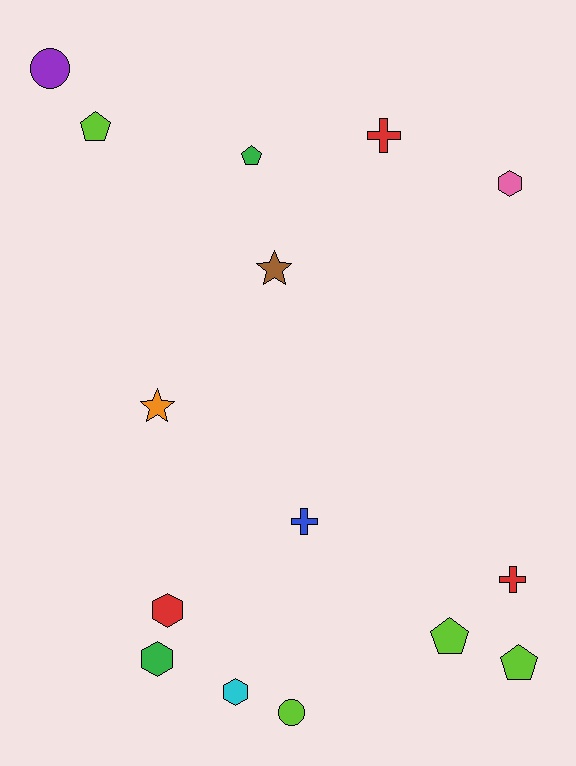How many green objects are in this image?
There are 2 green objects.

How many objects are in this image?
There are 15 objects.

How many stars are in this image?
There are 2 stars.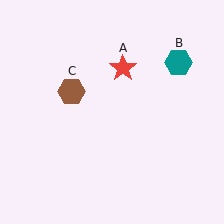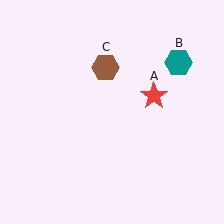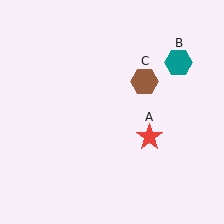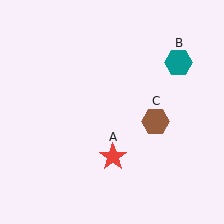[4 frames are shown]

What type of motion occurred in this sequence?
The red star (object A), brown hexagon (object C) rotated clockwise around the center of the scene.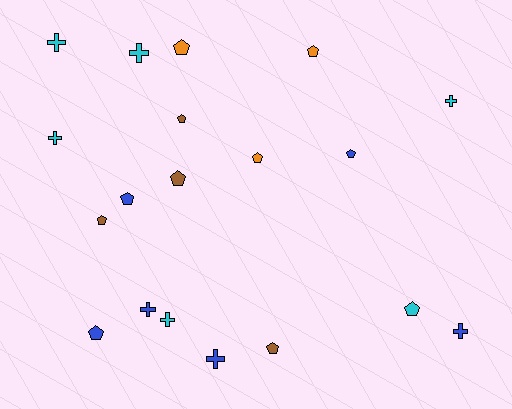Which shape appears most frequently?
Pentagon, with 11 objects.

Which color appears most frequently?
Blue, with 6 objects.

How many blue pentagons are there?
There are 3 blue pentagons.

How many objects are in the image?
There are 19 objects.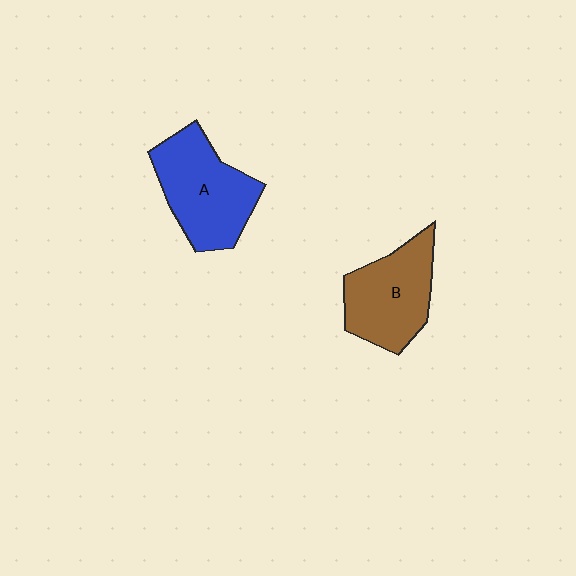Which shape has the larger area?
Shape A (blue).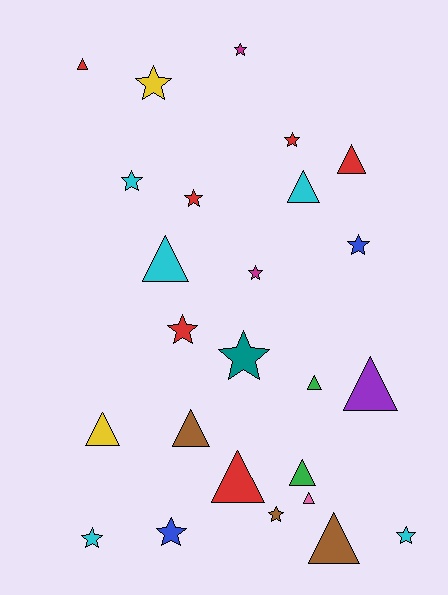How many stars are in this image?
There are 13 stars.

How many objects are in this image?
There are 25 objects.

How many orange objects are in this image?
There are no orange objects.